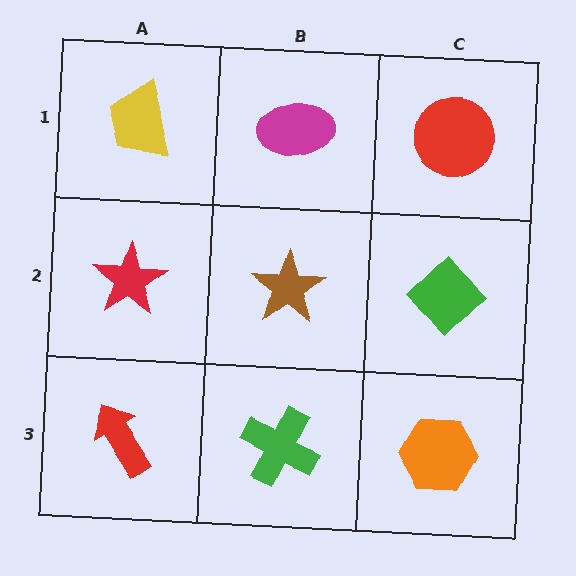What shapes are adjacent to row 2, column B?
A magenta ellipse (row 1, column B), a green cross (row 3, column B), a red star (row 2, column A), a green diamond (row 2, column C).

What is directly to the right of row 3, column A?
A green cross.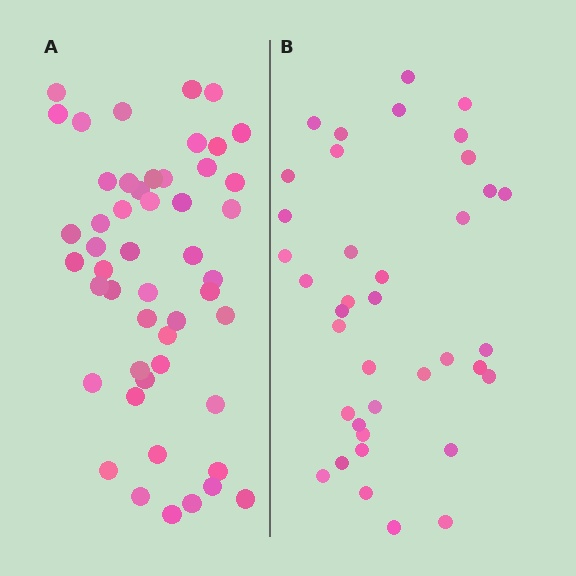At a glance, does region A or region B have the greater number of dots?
Region A (the left region) has more dots.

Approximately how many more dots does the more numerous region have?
Region A has roughly 12 or so more dots than region B.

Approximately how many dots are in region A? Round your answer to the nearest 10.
About 50 dots.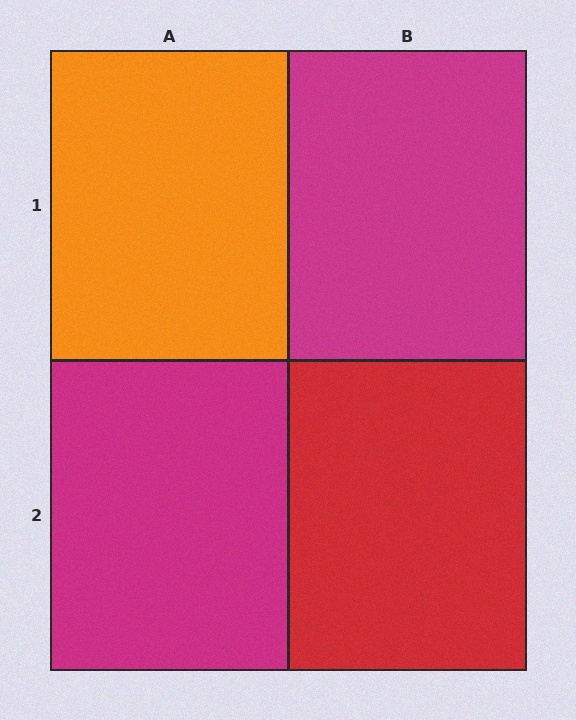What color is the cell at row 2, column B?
Red.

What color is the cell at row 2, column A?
Magenta.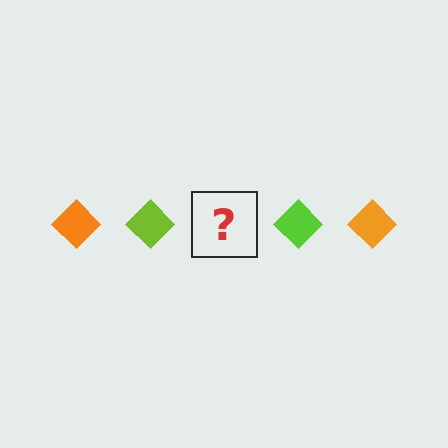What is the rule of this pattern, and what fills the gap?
The rule is that the pattern cycles through orange, lime diamonds. The gap should be filled with an orange diamond.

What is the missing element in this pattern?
The missing element is an orange diamond.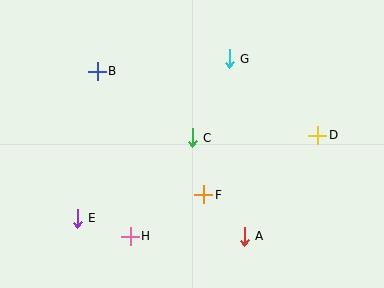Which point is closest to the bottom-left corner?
Point E is closest to the bottom-left corner.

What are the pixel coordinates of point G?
Point G is at (229, 59).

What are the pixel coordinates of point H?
Point H is at (130, 236).